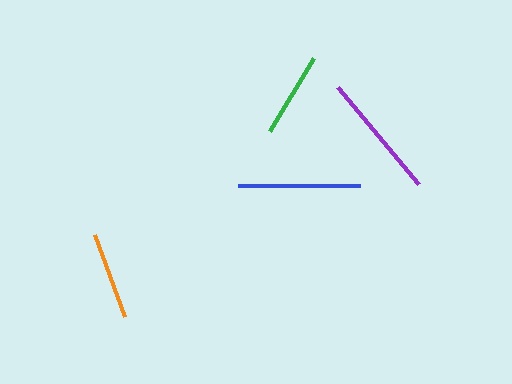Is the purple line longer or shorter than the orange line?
The purple line is longer than the orange line.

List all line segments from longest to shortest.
From longest to shortest: purple, blue, orange, green.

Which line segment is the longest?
The purple line is the longest at approximately 127 pixels.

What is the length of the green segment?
The green segment is approximately 85 pixels long.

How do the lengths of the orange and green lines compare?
The orange and green lines are approximately the same length.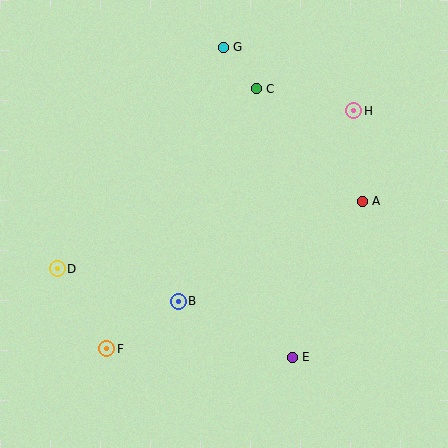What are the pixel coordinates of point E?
Point E is at (292, 357).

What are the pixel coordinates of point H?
Point H is at (354, 111).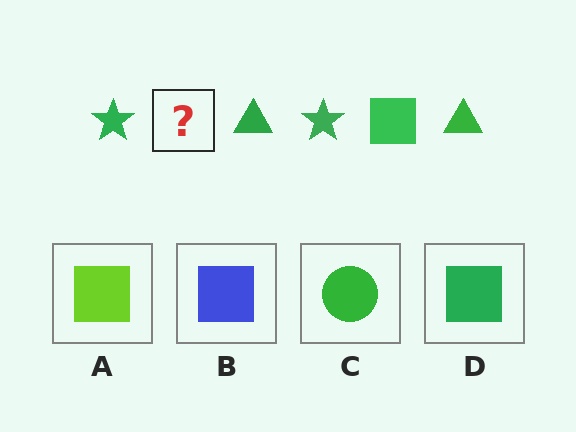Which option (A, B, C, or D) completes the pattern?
D.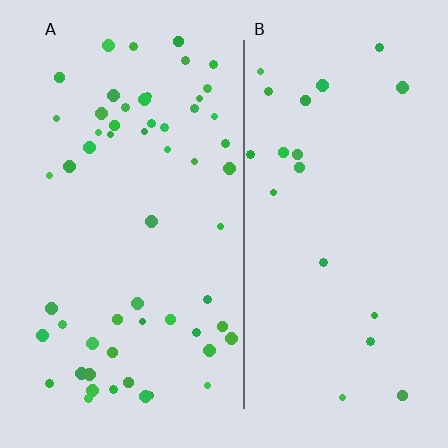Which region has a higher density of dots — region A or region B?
A (the left).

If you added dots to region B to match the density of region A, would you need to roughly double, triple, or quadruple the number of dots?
Approximately triple.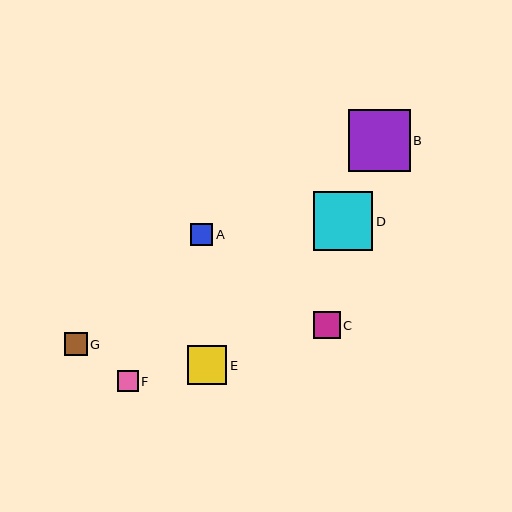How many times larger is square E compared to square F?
Square E is approximately 1.9 times the size of square F.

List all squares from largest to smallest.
From largest to smallest: B, D, E, C, G, A, F.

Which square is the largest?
Square B is the largest with a size of approximately 62 pixels.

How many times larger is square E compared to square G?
Square E is approximately 1.7 times the size of square G.